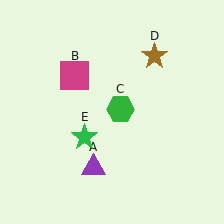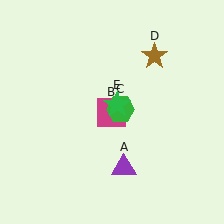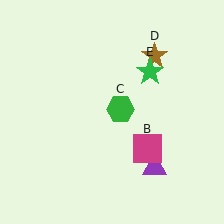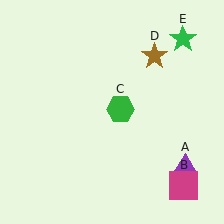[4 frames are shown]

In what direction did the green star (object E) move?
The green star (object E) moved up and to the right.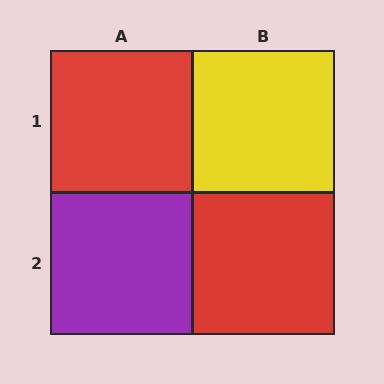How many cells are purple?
1 cell is purple.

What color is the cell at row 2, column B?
Red.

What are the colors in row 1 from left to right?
Red, yellow.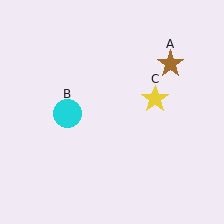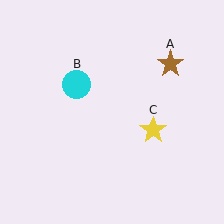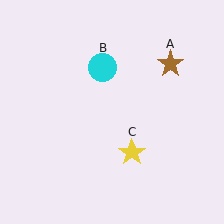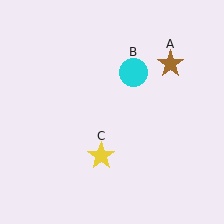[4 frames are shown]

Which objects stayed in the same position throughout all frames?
Brown star (object A) remained stationary.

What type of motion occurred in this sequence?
The cyan circle (object B), yellow star (object C) rotated clockwise around the center of the scene.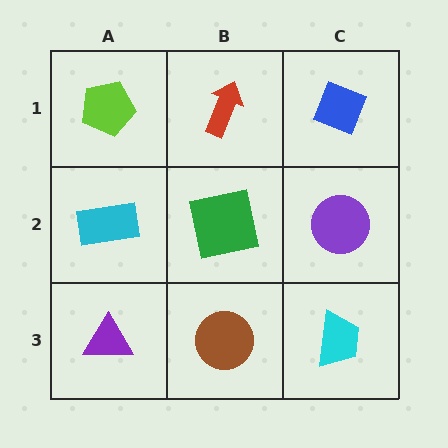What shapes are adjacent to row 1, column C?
A purple circle (row 2, column C), a red arrow (row 1, column B).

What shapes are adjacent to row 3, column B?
A green square (row 2, column B), a purple triangle (row 3, column A), a cyan trapezoid (row 3, column C).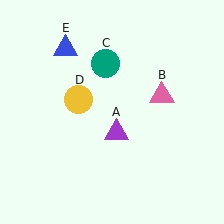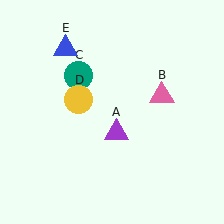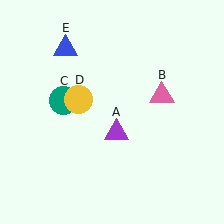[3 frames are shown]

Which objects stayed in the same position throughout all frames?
Purple triangle (object A) and pink triangle (object B) and yellow circle (object D) and blue triangle (object E) remained stationary.